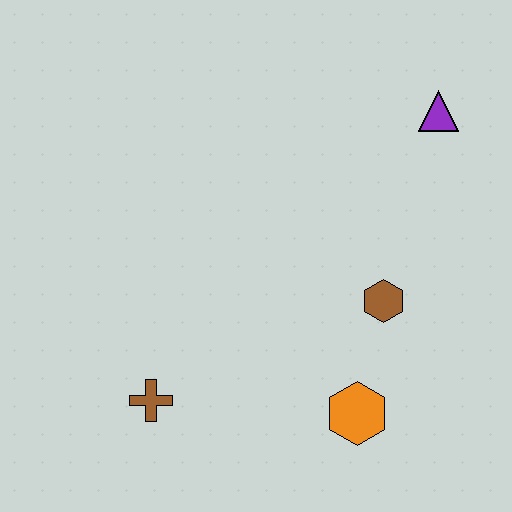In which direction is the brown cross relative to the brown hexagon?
The brown cross is to the left of the brown hexagon.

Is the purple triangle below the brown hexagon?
No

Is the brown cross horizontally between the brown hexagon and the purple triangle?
No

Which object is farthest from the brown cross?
The purple triangle is farthest from the brown cross.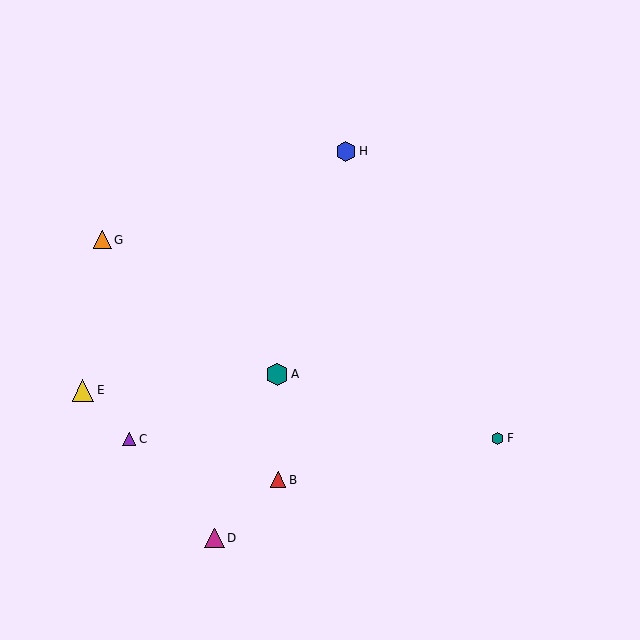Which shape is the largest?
The teal hexagon (labeled A) is the largest.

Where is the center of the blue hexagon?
The center of the blue hexagon is at (346, 151).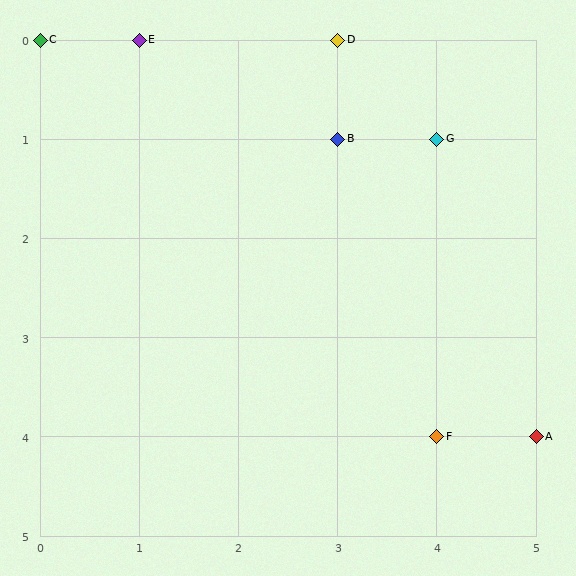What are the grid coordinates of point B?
Point B is at grid coordinates (3, 1).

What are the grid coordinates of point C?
Point C is at grid coordinates (0, 0).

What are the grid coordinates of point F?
Point F is at grid coordinates (4, 4).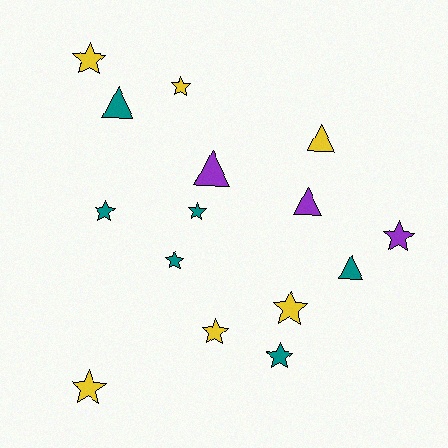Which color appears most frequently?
Yellow, with 6 objects.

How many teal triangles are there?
There are 2 teal triangles.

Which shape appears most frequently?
Star, with 10 objects.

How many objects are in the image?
There are 15 objects.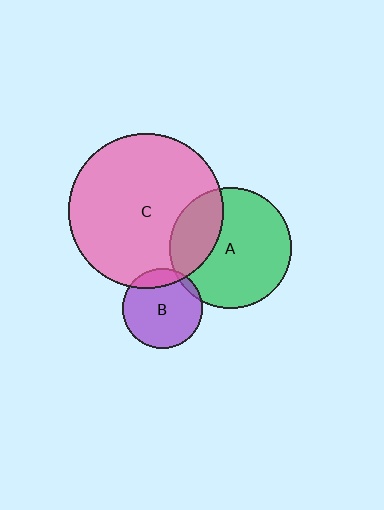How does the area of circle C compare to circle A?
Approximately 1.6 times.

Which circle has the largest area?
Circle C (pink).